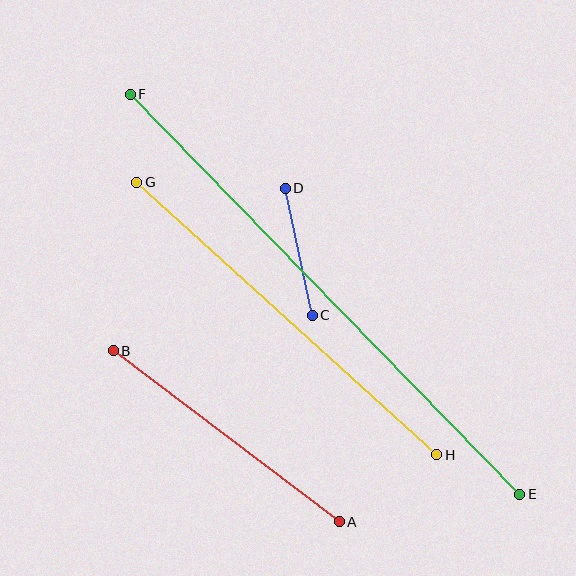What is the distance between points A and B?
The distance is approximately 283 pixels.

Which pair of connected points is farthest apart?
Points E and F are farthest apart.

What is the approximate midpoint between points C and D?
The midpoint is at approximately (299, 252) pixels.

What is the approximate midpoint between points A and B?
The midpoint is at approximately (226, 436) pixels.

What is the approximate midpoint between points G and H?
The midpoint is at approximately (287, 318) pixels.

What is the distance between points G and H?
The distance is approximately 405 pixels.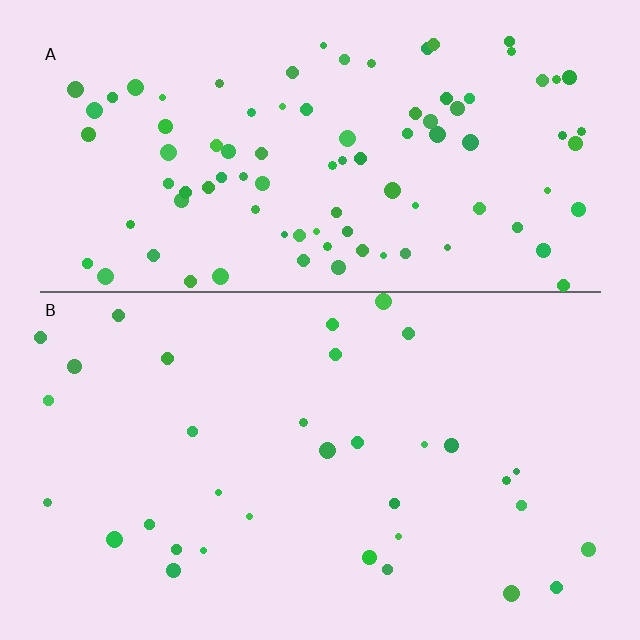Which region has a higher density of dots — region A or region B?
A (the top).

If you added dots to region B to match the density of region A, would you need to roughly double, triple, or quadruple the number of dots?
Approximately triple.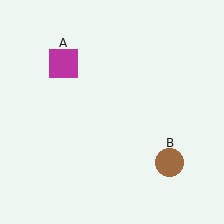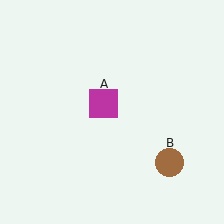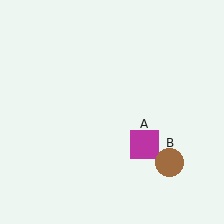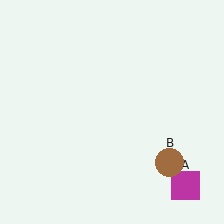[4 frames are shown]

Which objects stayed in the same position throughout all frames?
Brown circle (object B) remained stationary.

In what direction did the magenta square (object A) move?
The magenta square (object A) moved down and to the right.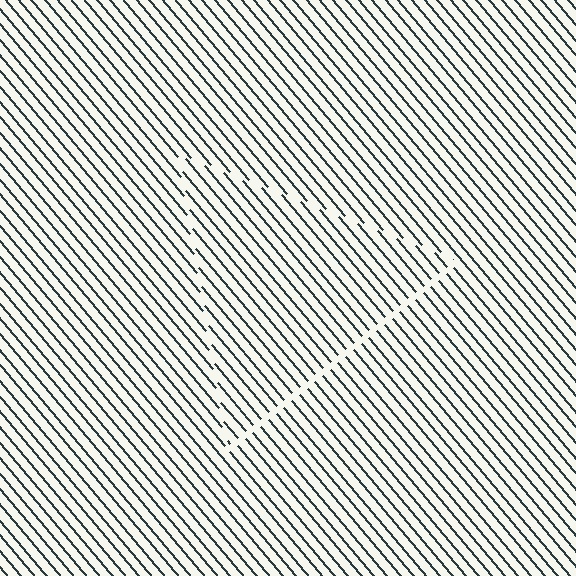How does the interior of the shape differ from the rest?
The interior of the shape contains the same grating, shifted by half a period — the contour is defined by the phase discontinuity where line-ends from the inner and outer gratings abut.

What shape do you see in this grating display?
An illusory triangle. The interior of the shape contains the same grating, shifted by half a period — the contour is defined by the phase discontinuity where line-ends from the inner and outer gratings abut.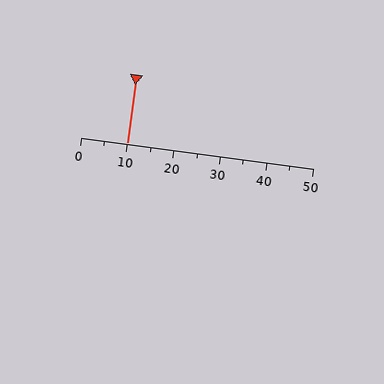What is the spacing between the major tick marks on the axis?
The major ticks are spaced 10 apart.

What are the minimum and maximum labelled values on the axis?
The axis runs from 0 to 50.